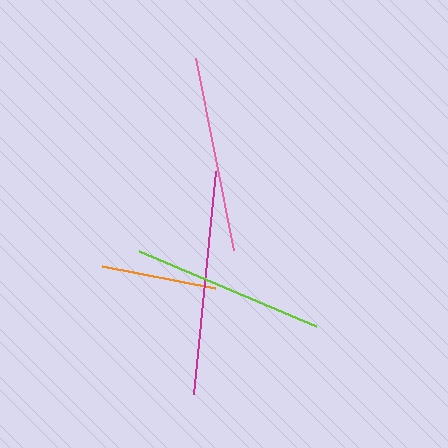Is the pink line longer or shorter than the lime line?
The pink line is longer than the lime line.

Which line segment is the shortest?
The orange line is the shortest at approximately 115 pixels.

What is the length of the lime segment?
The lime segment is approximately 193 pixels long.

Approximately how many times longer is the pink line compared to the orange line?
The pink line is approximately 1.7 times the length of the orange line.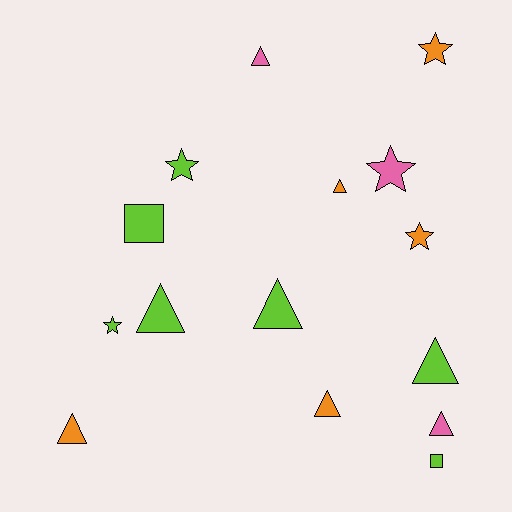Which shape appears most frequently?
Triangle, with 8 objects.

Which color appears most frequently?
Lime, with 7 objects.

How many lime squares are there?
There are 2 lime squares.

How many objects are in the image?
There are 15 objects.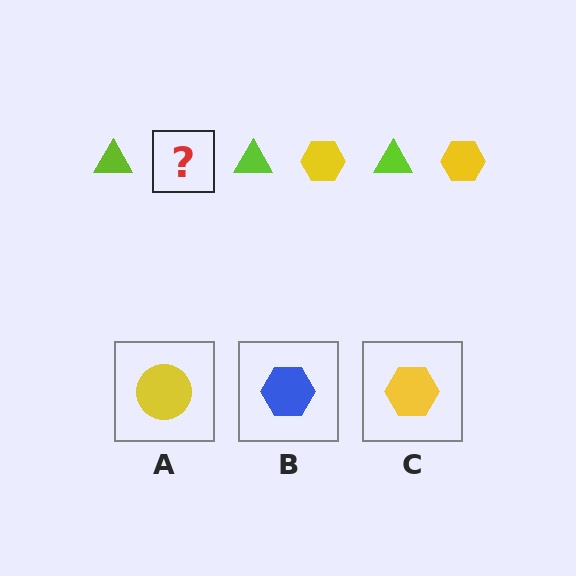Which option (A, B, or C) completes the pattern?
C.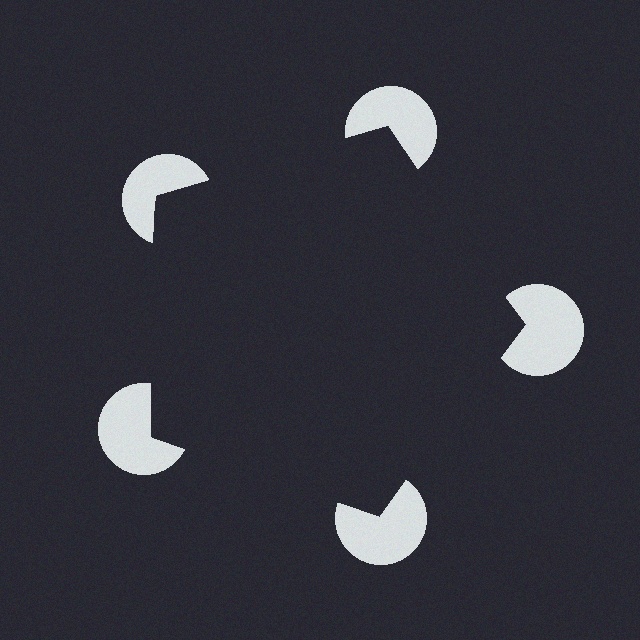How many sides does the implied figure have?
5 sides.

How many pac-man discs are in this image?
There are 5 — one at each vertex of the illusory pentagon.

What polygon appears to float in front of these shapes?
An illusory pentagon — its edges are inferred from the aligned wedge cuts in the pac-man discs, not physically drawn.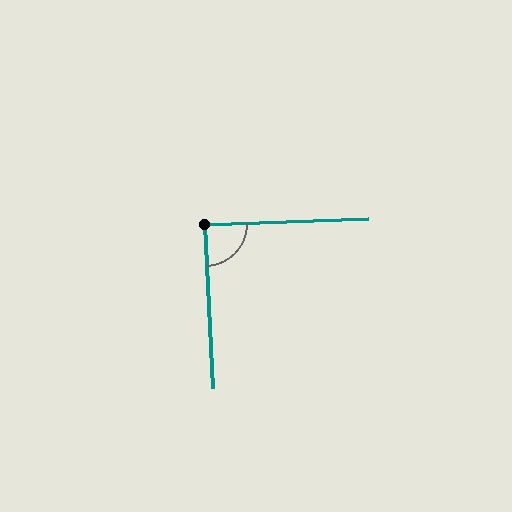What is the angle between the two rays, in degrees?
Approximately 89 degrees.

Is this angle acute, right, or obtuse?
It is approximately a right angle.